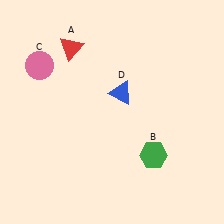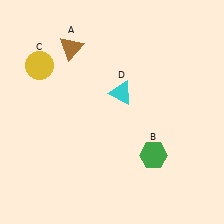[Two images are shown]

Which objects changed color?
A changed from red to brown. C changed from pink to yellow. D changed from blue to cyan.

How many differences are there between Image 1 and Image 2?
There are 3 differences between the two images.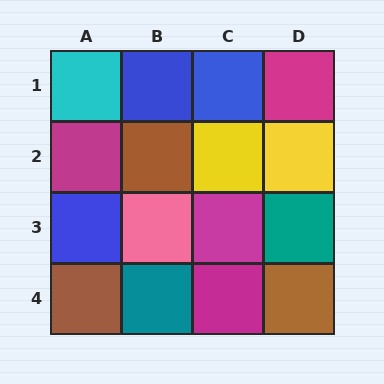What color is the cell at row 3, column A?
Blue.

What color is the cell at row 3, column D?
Teal.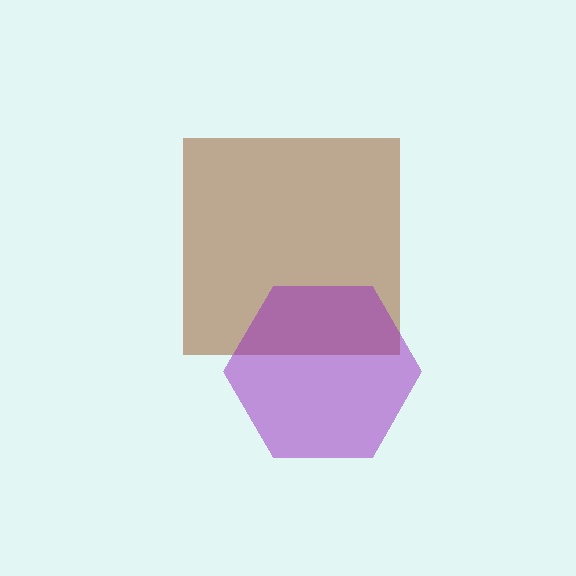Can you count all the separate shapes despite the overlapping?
Yes, there are 2 separate shapes.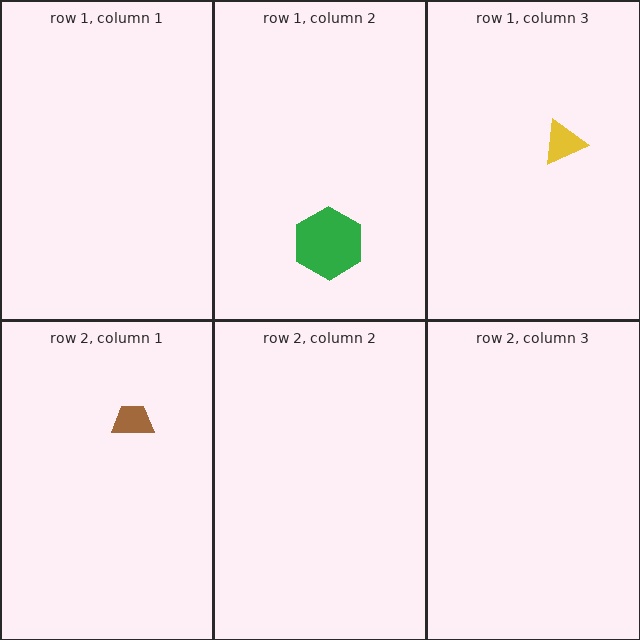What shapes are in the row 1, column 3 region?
The yellow triangle.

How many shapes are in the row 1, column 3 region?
1.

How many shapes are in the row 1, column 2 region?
1.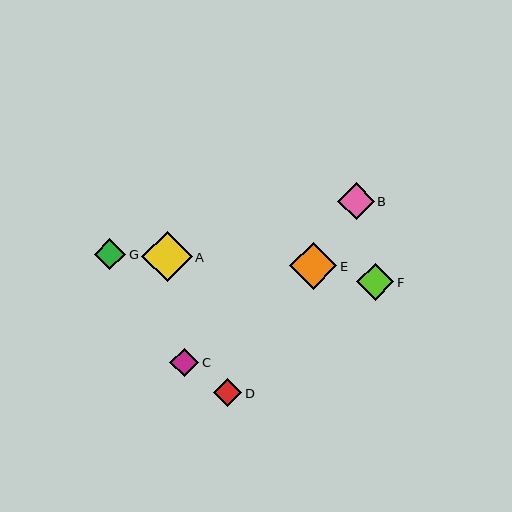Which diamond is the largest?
Diamond A is the largest with a size of approximately 50 pixels.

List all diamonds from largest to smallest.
From largest to smallest: A, E, F, B, G, C, D.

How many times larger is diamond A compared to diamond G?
Diamond A is approximately 1.6 times the size of diamond G.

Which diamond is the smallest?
Diamond D is the smallest with a size of approximately 29 pixels.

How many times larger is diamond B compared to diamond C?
Diamond B is approximately 1.3 times the size of diamond C.